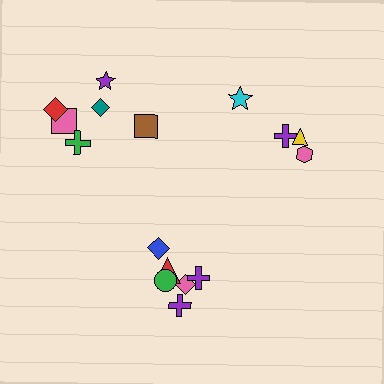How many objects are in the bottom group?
There are 6 objects.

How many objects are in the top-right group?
There are 4 objects.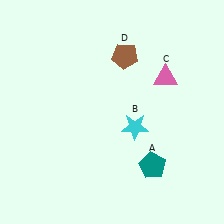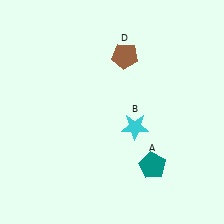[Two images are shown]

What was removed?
The pink triangle (C) was removed in Image 2.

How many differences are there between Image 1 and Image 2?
There is 1 difference between the two images.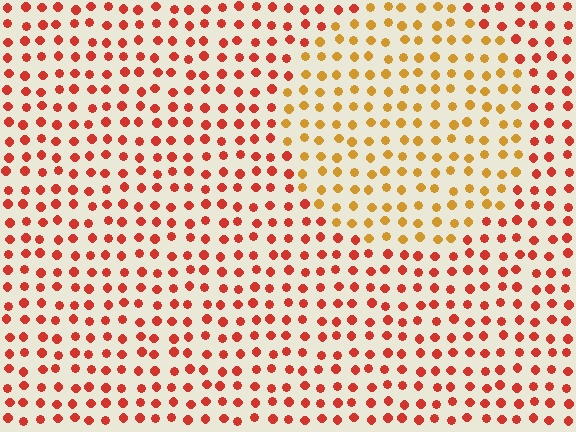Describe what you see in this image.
The image is filled with small red elements in a uniform arrangement. A circle-shaped region is visible where the elements are tinted to a slightly different hue, forming a subtle color boundary.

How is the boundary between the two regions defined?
The boundary is defined purely by a slight shift in hue (about 36 degrees). Spacing, size, and orientation are identical on both sides.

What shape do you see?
I see a circle.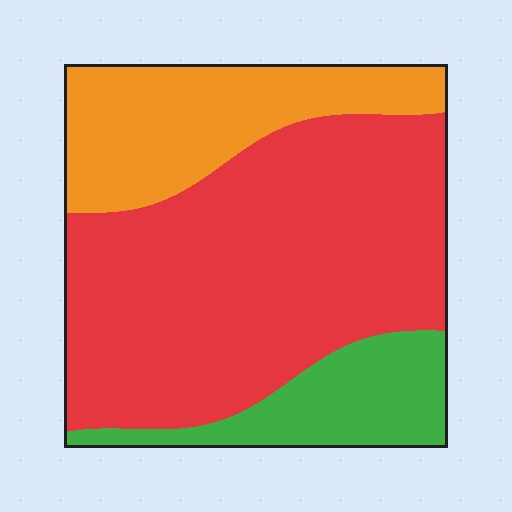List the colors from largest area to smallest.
From largest to smallest: red, orange, green.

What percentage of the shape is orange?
Orange takes up between a sixth and a third of the shape.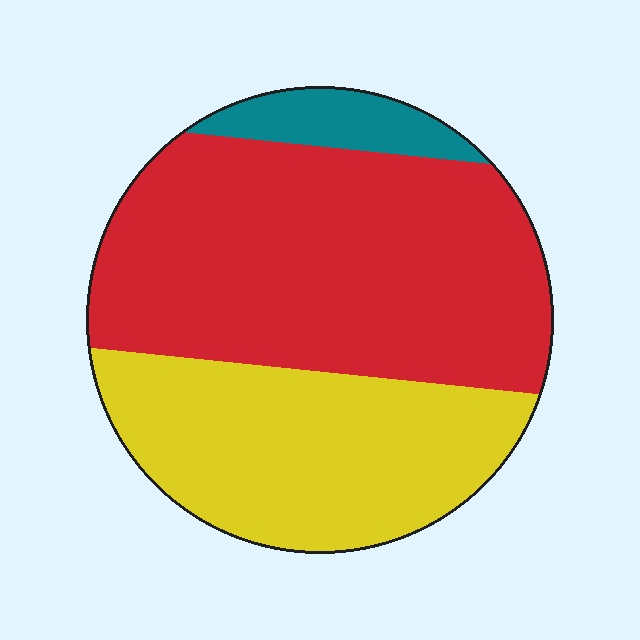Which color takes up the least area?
Teal, at roughly 10%.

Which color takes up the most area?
Red, at roughly 55%.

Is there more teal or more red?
Red.